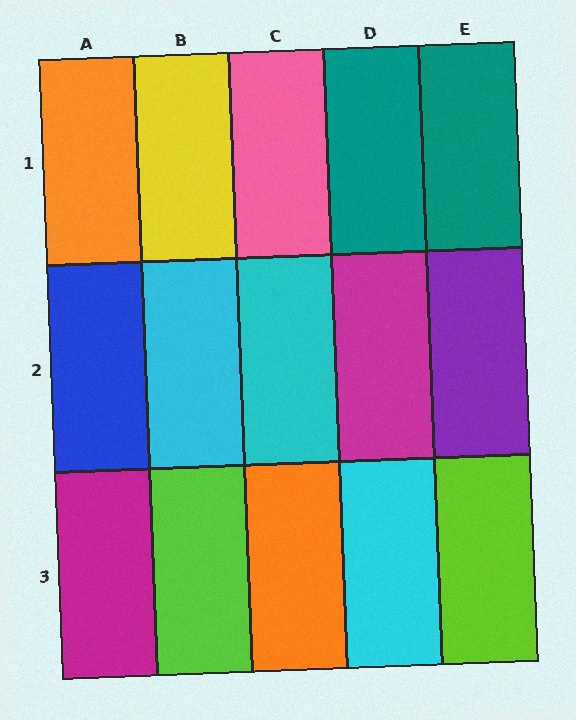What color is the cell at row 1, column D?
Teal.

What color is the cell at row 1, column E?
Teal.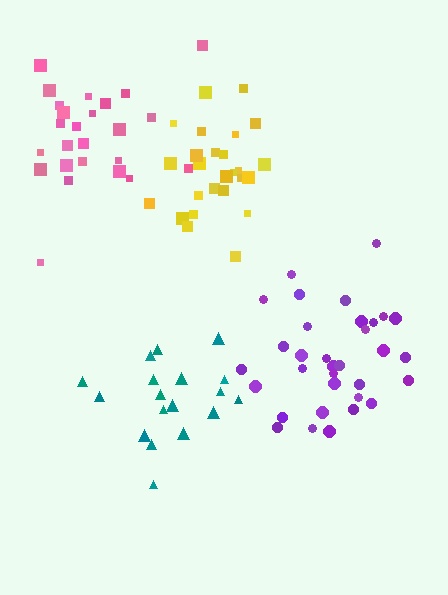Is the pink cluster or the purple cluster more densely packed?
Purple.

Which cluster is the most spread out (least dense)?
Pink.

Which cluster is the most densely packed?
Teal.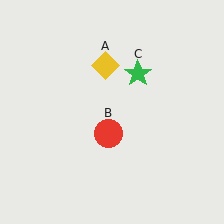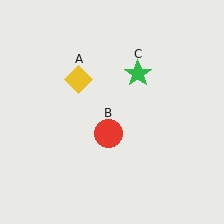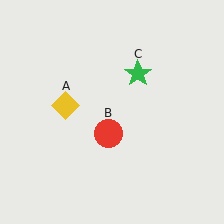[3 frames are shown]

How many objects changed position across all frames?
1 object changed position: yellow diamond (object A).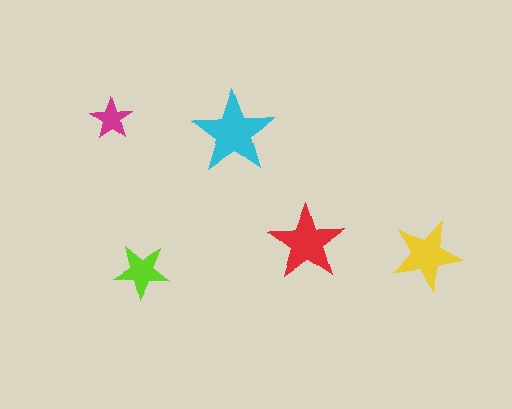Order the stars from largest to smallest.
the cyan one, the red one, the yellow one, the lime one, the magenta one.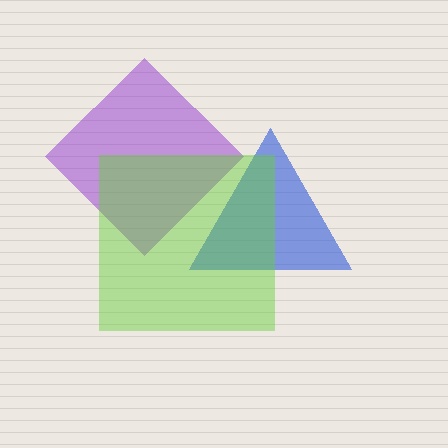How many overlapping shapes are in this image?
There are 3 overlapping shapes in the image.